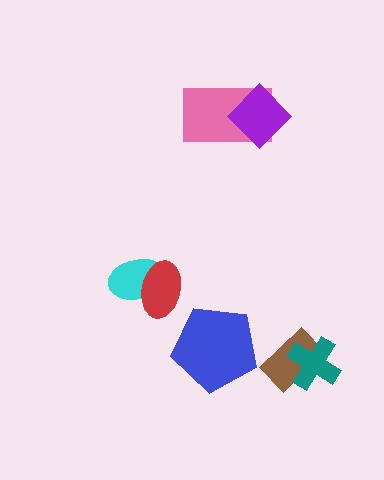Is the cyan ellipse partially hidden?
Yes, it is partially covered by another shape.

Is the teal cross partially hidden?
No, no other shape covers it.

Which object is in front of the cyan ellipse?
The red ellipse is in front of the cyan ellipse.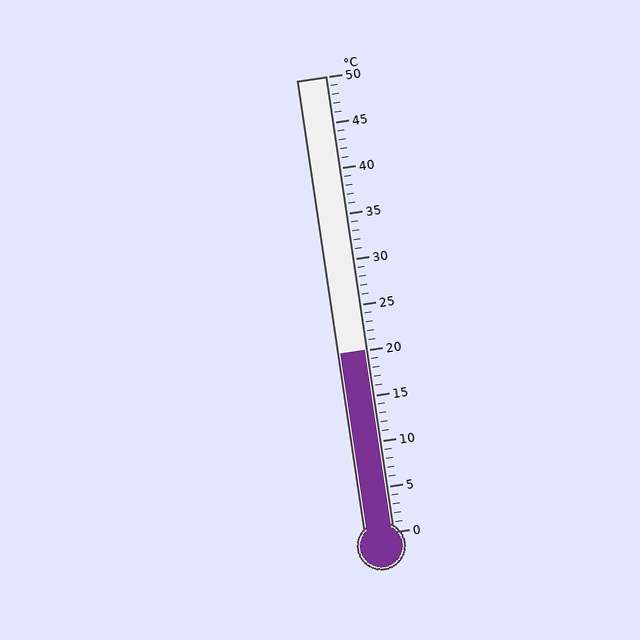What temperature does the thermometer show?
The thermometer shows approximately 20°C.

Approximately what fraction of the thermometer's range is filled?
The thermometer is filled to approximately 40% of its range.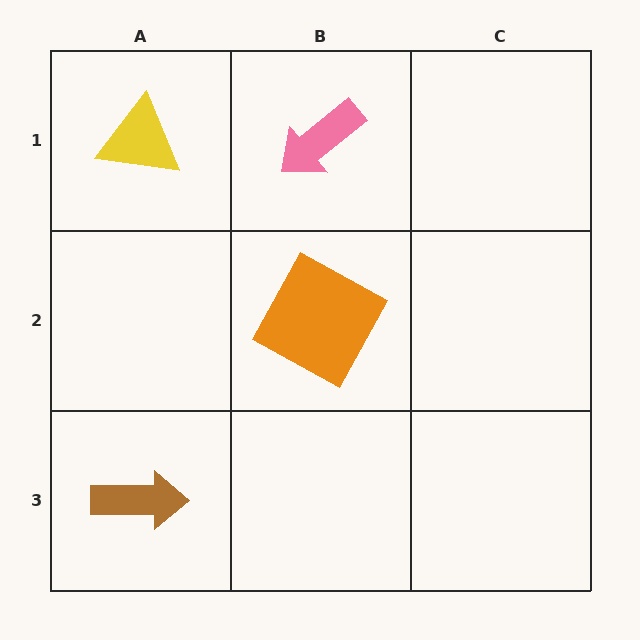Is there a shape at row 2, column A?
No, that cell is empty.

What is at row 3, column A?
A brown arrow.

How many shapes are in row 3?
1 shape.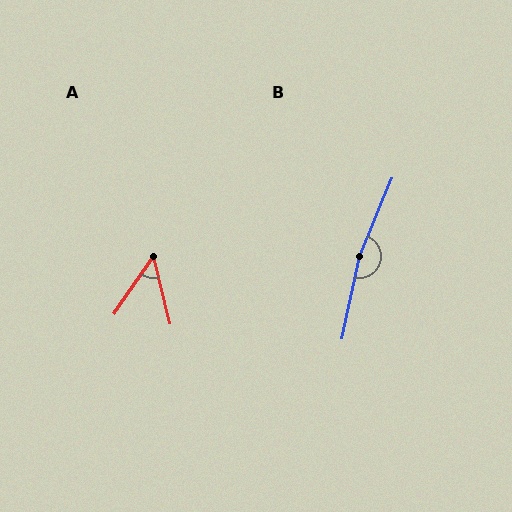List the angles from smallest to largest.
A (48°), B (169°).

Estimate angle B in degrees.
Approximately 169 degrees.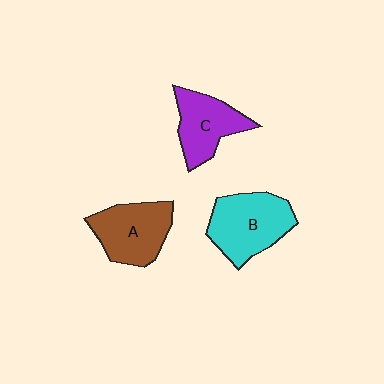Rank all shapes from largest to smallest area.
From largest to smallest: B (cyan), A (brown), C (purple).